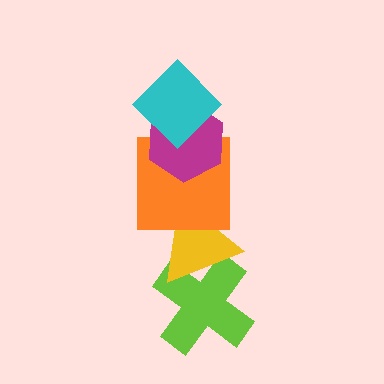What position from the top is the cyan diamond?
The cyan diamond is 1st from the top.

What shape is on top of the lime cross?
The yellow triangle is on top of the lime cross.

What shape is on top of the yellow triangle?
The orange square is on top of the yellow triangle.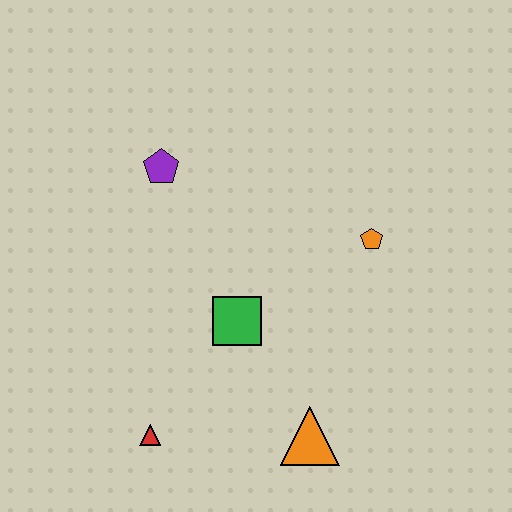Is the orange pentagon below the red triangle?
No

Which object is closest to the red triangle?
The green square is closest to the red triangle.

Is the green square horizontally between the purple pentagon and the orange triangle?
Yes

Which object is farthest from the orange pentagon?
The red triangle is farthest from the orange pentagon.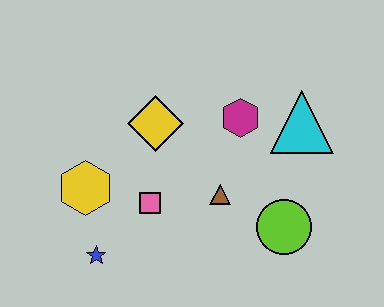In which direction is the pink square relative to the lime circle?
The pink square is to the left of the lime circle.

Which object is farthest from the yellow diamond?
The lime circle is farthest from the yellow diamond.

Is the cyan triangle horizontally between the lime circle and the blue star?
No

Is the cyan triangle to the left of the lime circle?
No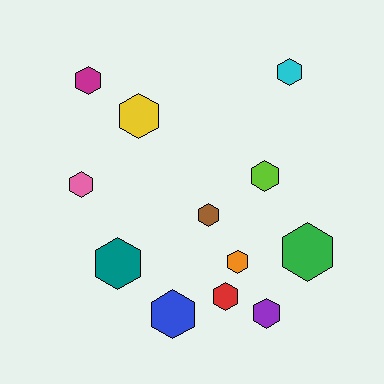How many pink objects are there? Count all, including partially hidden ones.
There is 1 pink object.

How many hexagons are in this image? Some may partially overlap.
There are 12 hexagons.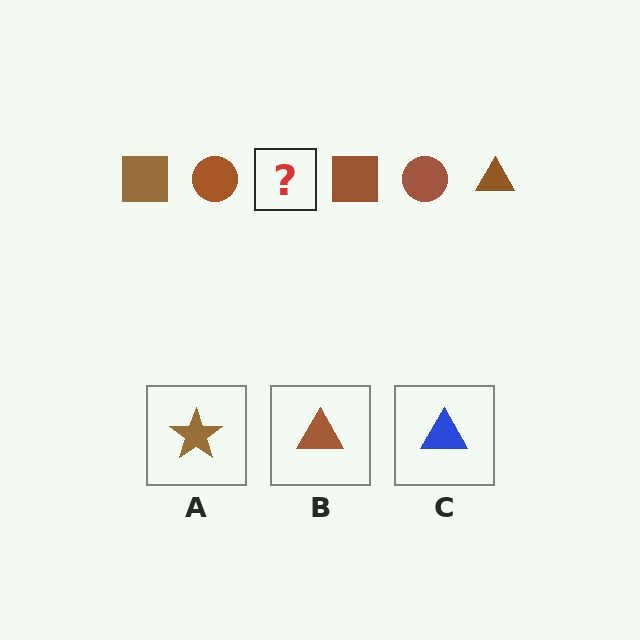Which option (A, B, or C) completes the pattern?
B.